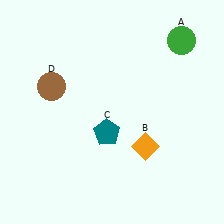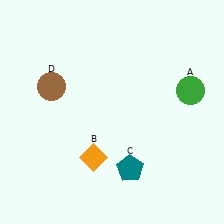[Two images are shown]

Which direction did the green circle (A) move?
The green circle (A) moved down.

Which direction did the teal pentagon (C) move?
The teal pentagon (C) moved down.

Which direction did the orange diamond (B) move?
The orange diamond (B) moved left.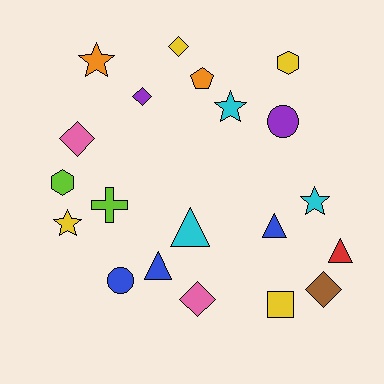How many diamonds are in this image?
There are 5 diamonds.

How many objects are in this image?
There are 20 objects.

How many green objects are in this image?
There are no green objects.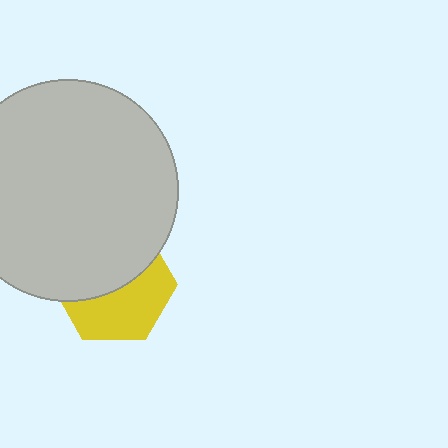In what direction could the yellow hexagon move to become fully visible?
The yellow hexagon could move down. That would shift it out from behind the light gray circle entirely.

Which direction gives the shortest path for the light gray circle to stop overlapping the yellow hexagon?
Moving up gives the shortest separation.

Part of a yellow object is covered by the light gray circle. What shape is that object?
It is a hexagon.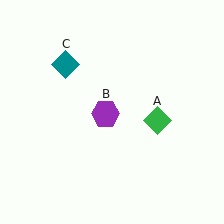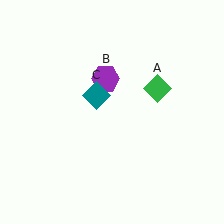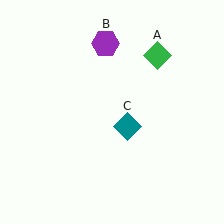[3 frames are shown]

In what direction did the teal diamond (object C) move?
The teal diamond (object C) moved down and to the right.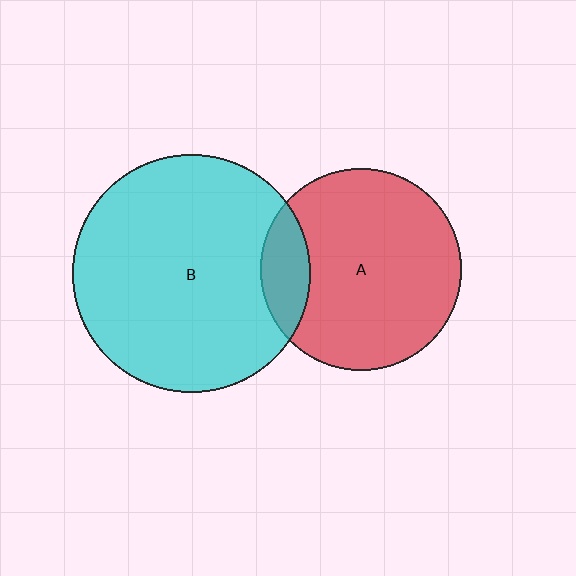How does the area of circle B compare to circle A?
Approximately 1.4 times.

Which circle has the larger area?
Circle B (cyan).